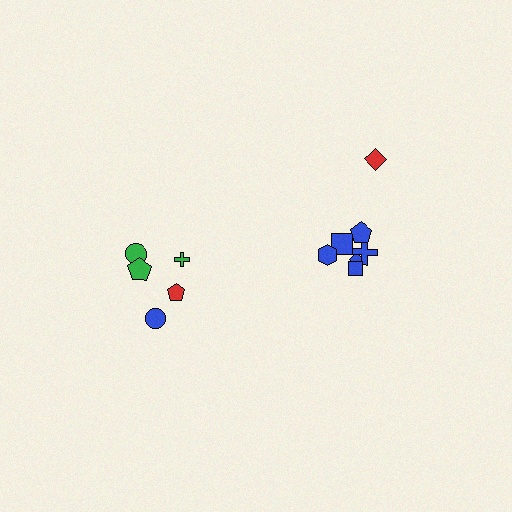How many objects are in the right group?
There are 7 objects.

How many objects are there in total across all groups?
There are 12 objects.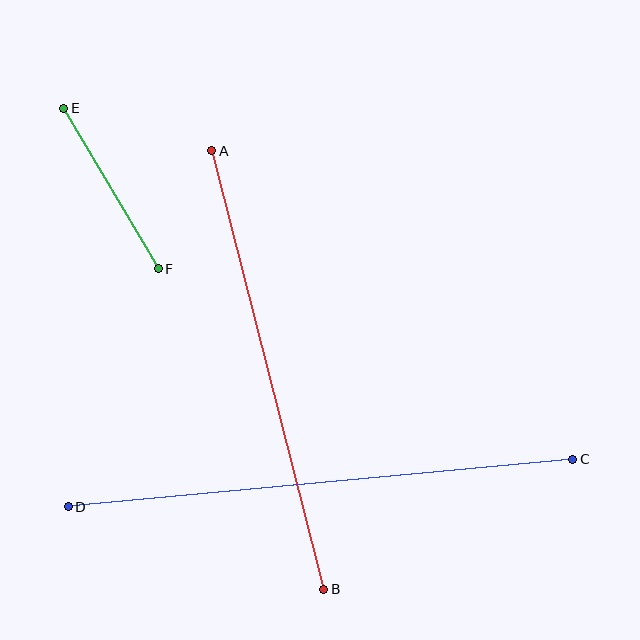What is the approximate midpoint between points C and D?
The midpoint is at approximately (321, 483) pixels.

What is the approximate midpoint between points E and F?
The midpoint is at approximately (111, 189) pixels.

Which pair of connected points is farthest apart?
Points C and D are farthest apart.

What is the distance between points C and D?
The distance is approximately 507 pixels.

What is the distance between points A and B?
The distance is approximately 452 pixels.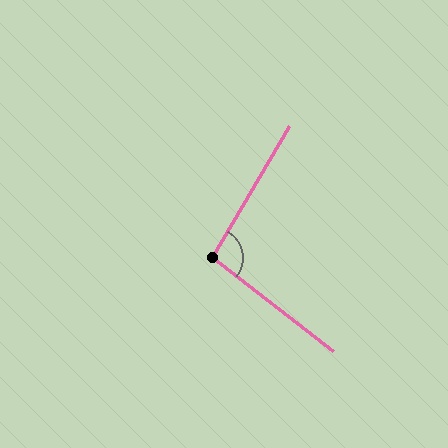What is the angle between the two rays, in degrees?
Approximately 97 degrees.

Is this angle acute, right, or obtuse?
It is obtuse.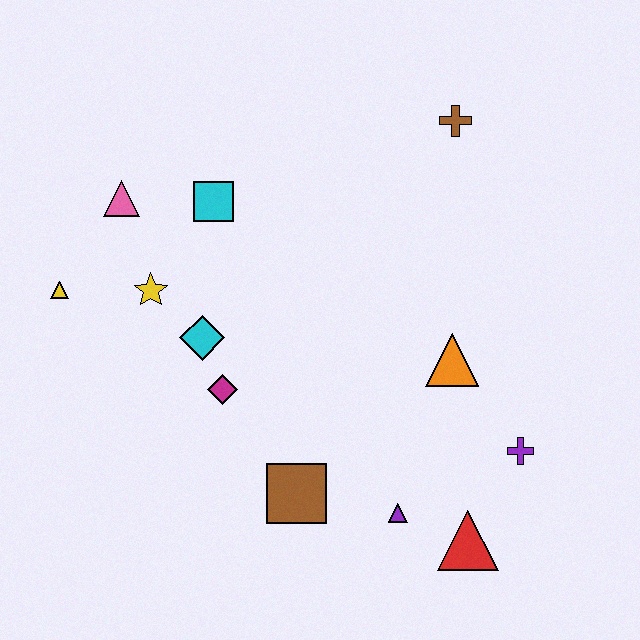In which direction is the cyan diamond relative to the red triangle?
The cyan diamond is to the left of the red triangle.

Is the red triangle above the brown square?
No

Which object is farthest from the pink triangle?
The red triangle is farthest from the pink triangle.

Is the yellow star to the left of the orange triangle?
Yes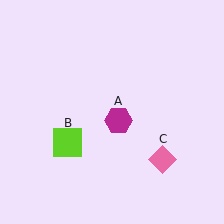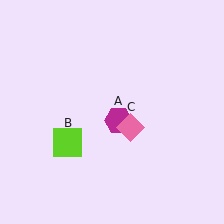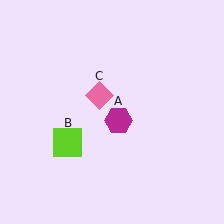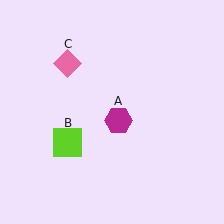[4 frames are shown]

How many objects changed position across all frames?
1 object changed position: pink diamond (object C).